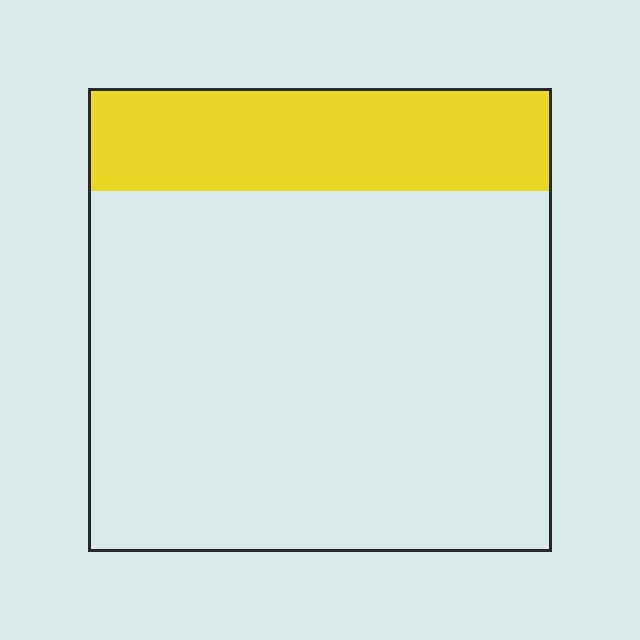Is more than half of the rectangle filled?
No.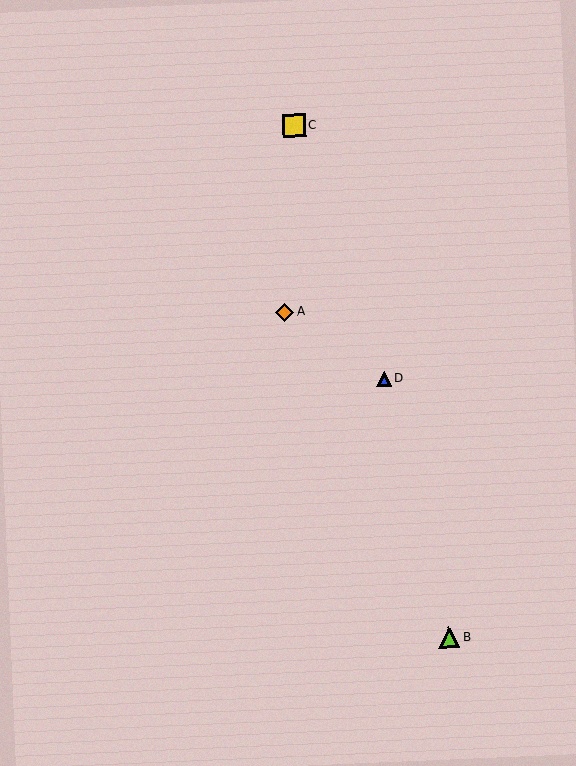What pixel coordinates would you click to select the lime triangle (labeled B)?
Click at (449, 637) to select the lime triangle B.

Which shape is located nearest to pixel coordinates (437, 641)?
The lime triangle (labeled B) at (449, 637) is nearest to that location.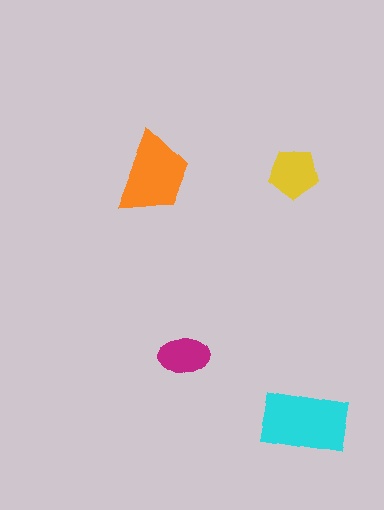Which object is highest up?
The orange trapezoid is topmost.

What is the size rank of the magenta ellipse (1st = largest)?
4th.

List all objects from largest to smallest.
The cyan rectangle, the orange trapezoid, the yellow pentagon, the magenta ellipse.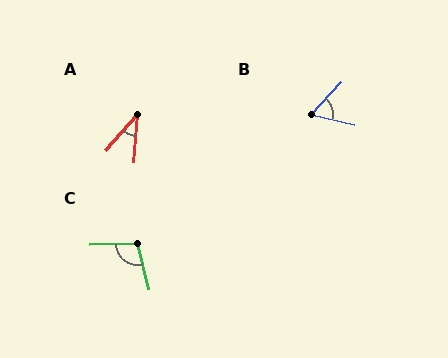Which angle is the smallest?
A, at approximately 37 degrees.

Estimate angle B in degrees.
Approximately 60 degrees.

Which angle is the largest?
C, at approximately 103 degrees.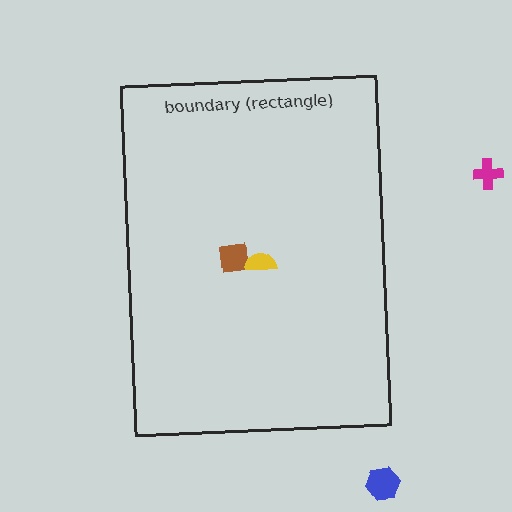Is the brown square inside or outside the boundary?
Inside.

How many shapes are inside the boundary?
2 inside, 2 outside.